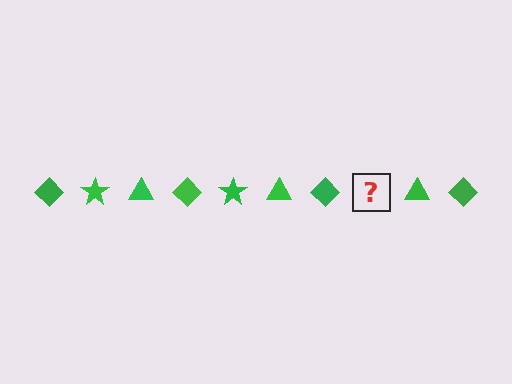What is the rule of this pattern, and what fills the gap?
The rule is that the pattern cycles through diamond, star, triangle shapes in green. The gap should be filled with a green star.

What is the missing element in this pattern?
The missing element is a green star.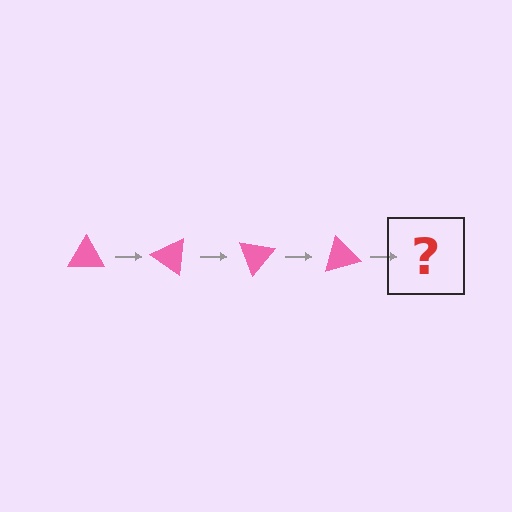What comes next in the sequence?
The next element should be a pink triangle rotated 140 degrees.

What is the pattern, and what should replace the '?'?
The pattern is that the triangle rotates 35 degrees each step. The '?' should be a pink triangle rotated 140 degrees.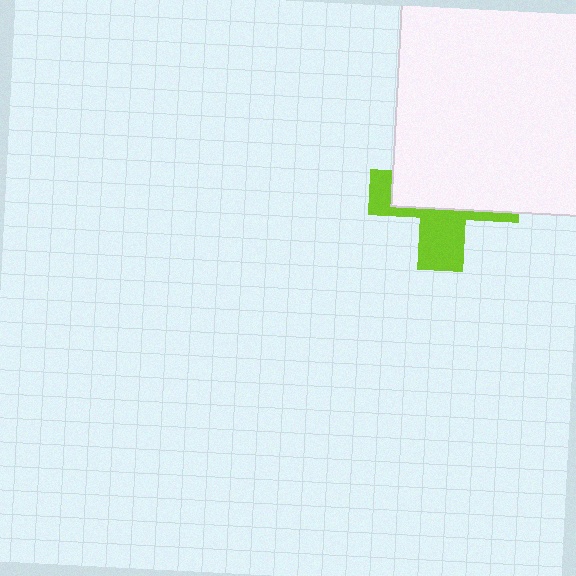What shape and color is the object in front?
The object in front is a white square.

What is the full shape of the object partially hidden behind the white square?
The partially hidden object is a lime cross.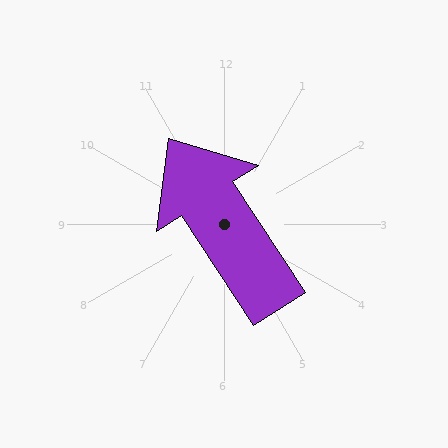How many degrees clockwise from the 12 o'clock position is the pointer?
Approximately 327 degrees.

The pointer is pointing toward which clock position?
Roughly 11 o'clock.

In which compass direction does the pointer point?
Northwest.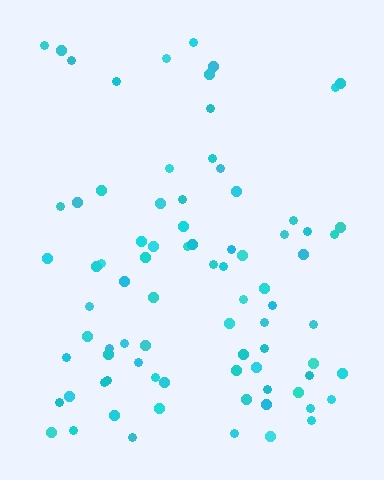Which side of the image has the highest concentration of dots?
The bottom.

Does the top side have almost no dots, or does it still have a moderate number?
Still a moderate number, just noticeably fewer than the bottom.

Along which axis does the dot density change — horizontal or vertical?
Vertical.